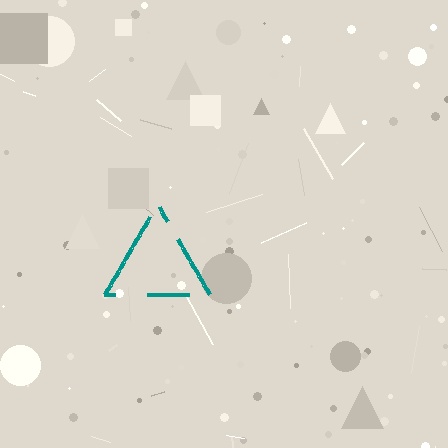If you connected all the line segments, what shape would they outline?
They would outline a triangle.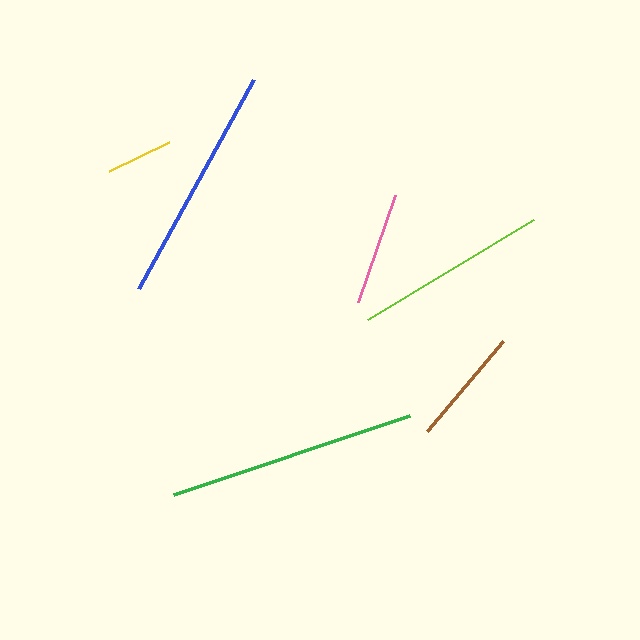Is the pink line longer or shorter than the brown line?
The brown line is longer than the pink line.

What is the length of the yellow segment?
The yellow segment is approximately 67 pixels long.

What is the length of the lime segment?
The lime segment is approximately 194 pixels long.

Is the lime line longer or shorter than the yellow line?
The lime line is longer than the yellow line.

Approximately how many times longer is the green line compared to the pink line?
The green line is approximately 2.2 times the length of the pink line.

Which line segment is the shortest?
The yellow line is the shortest at approximately 67 pixels.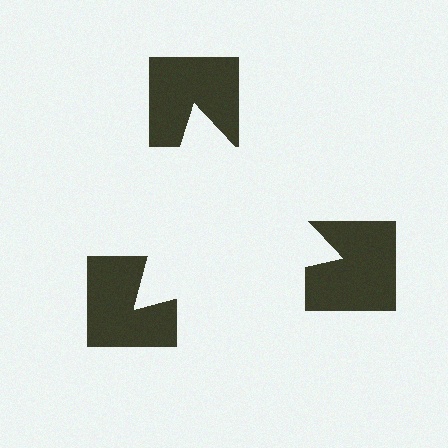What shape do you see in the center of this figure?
An illusory triangle — its edges are inferred from the aligned wedge cuts in the notched squares, not physically drawn.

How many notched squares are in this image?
There are 3 — one at each vertex of the illusory triangle.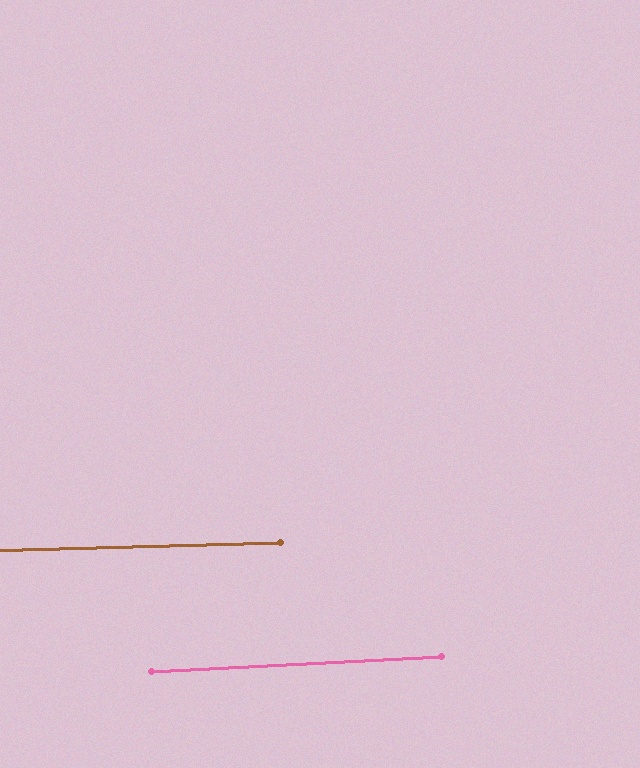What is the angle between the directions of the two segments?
Approximately 1 degree.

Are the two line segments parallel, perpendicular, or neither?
Parallel — their directions differ by only 1.4°.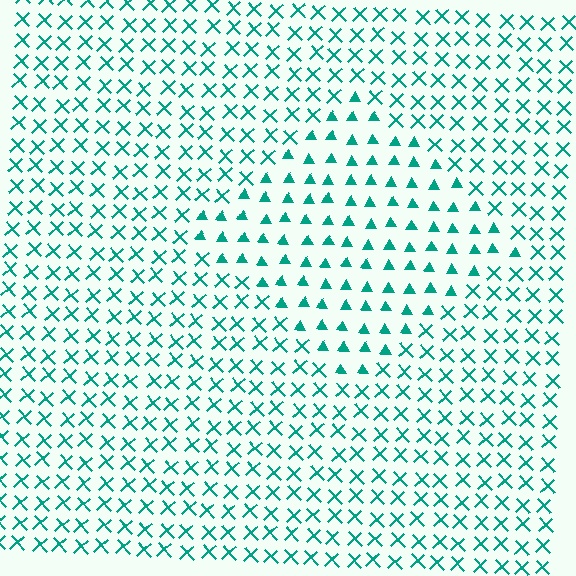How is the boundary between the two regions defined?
The boundary is defined by a change in element shape: triangles inside vs. X marks outside. All elements share the same color and spacing.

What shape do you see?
I see a diamond.